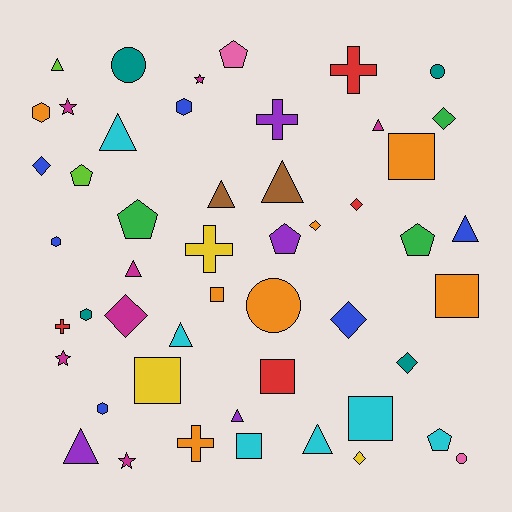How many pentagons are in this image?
There are 6 pentagons.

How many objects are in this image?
There are 50 objects.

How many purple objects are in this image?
There are 4 purple objects.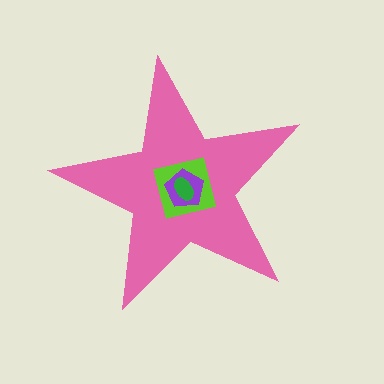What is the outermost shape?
The pink star.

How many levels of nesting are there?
4.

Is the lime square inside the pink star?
Yes.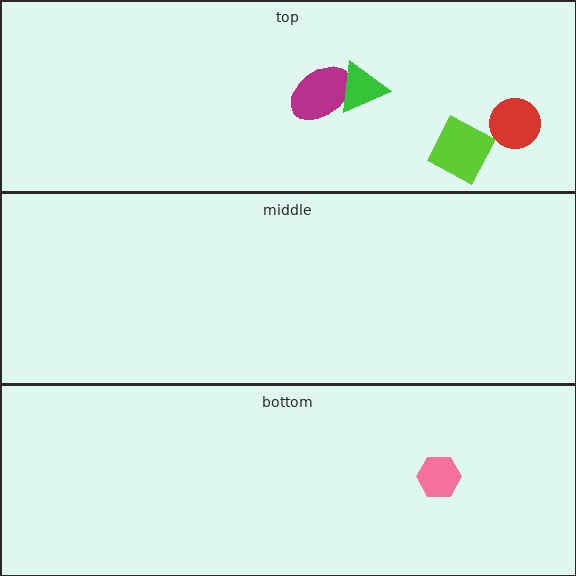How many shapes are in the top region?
4.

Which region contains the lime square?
The top region.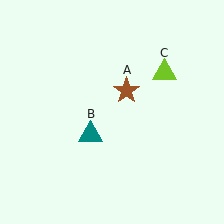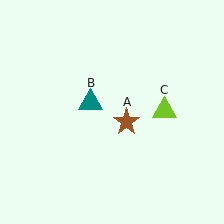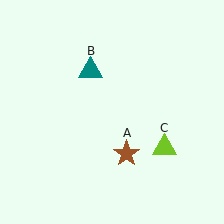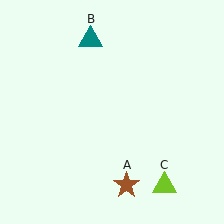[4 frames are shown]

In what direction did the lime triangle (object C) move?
The lime triangle (object C) moved down.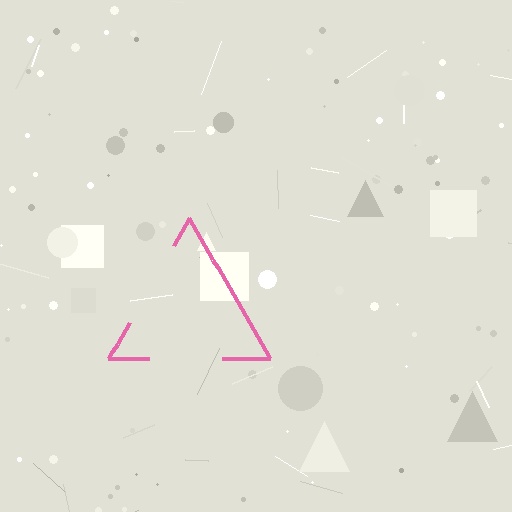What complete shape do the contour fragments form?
The contour fragments form a triangle.